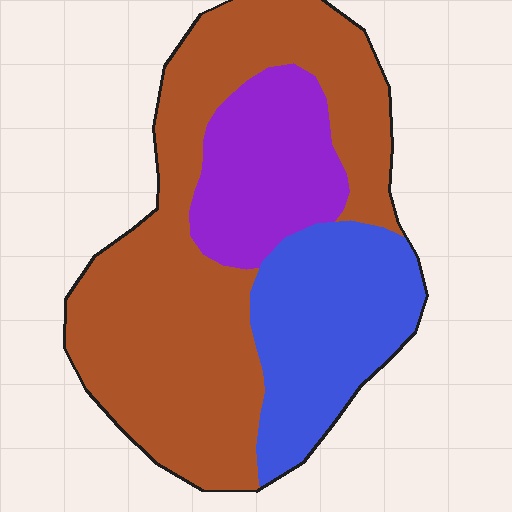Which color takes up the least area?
Purple, at roughly 20%.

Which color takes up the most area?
Brown, at roughly 55%.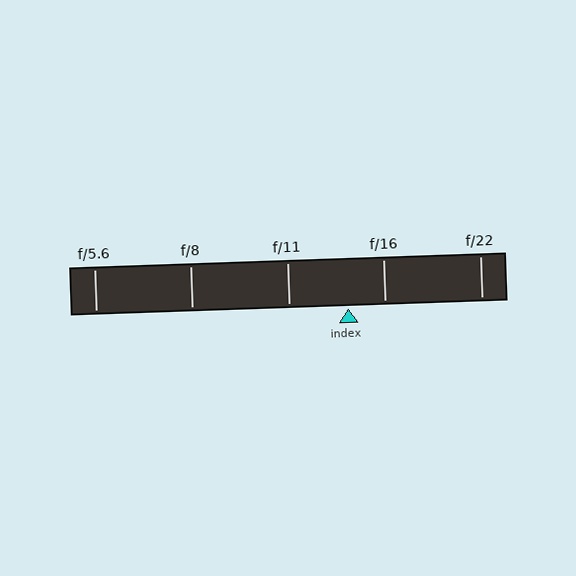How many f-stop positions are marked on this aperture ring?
There are 5 f-stop positions marked.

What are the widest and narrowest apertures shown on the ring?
The widest aperture shown is f/5.6 and the narrowest is f/22.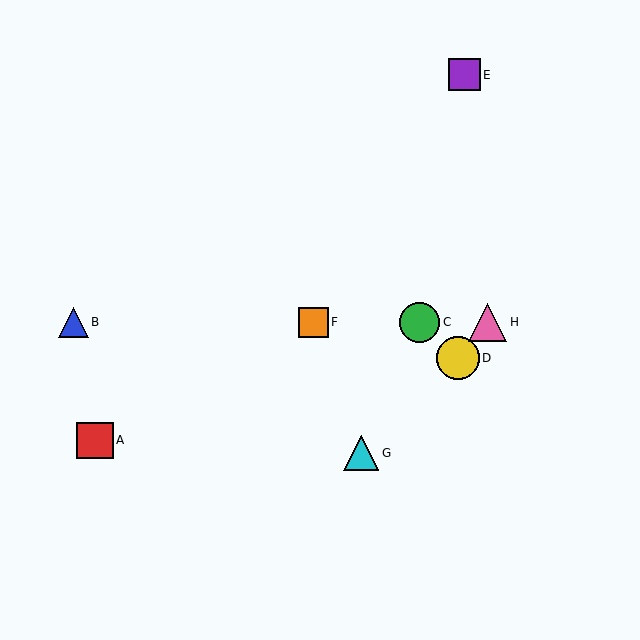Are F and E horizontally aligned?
No, F is at y≈322 and E is at y≈75.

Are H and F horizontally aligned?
Yes, both are at y≈322.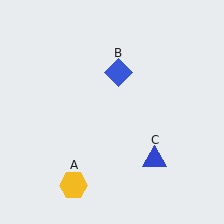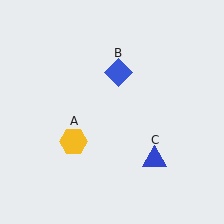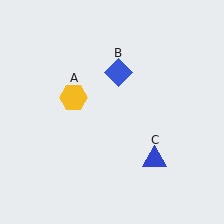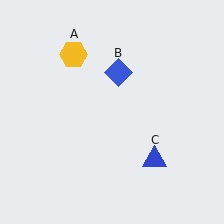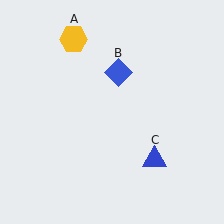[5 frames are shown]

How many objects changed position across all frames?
1 object changed position: yellow hexagon (object A).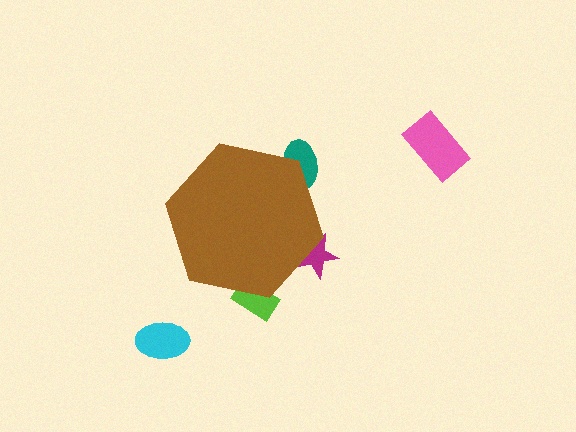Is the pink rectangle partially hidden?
No, the pink rectangle is fully visible.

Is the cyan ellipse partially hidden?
No, the cyan ellipse is fully visible.